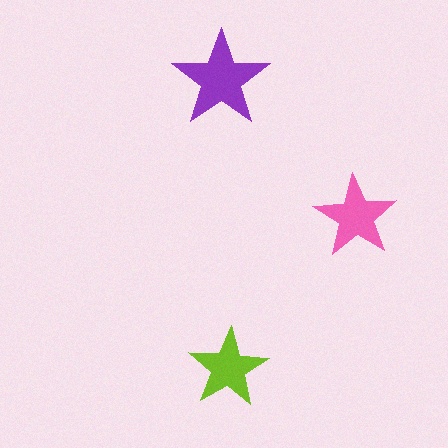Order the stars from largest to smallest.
the purple one, the pink one, the lime one.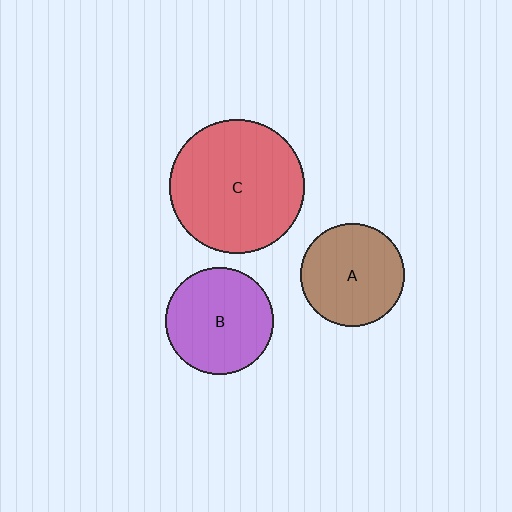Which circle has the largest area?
Circle C (red).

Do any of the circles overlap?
No, none of the circles overlap.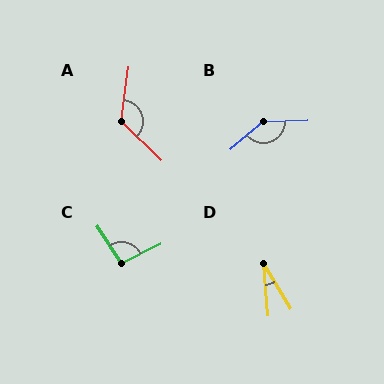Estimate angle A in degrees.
Approximately 127 degrees.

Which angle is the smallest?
D, at approximately 26 degrees.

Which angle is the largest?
B, at approximately 141 degrees.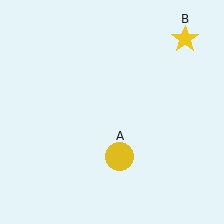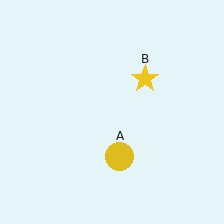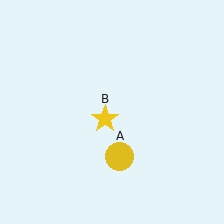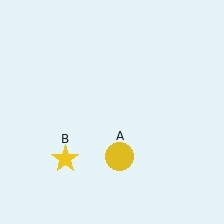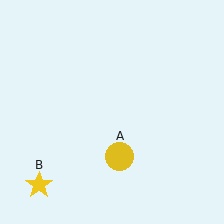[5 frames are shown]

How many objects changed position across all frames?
1 object changed position: yellow star (object B).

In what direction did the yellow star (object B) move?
The yellow star (object B) moved down and to the left.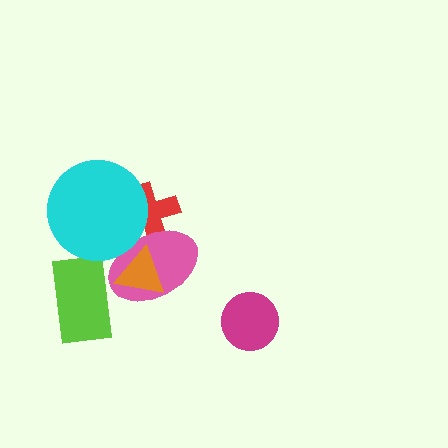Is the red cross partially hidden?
Yes, it is partially covered by another shape.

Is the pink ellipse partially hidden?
Yes, it is partially covered by another shape.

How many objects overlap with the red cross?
2 objects overlap with the red cross.